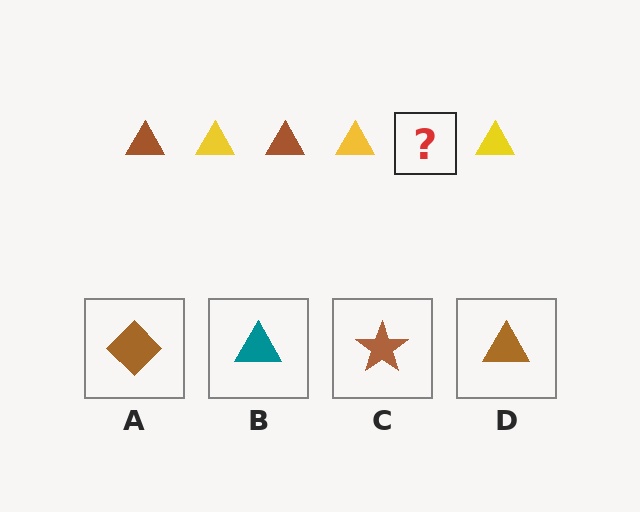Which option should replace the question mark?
Option D.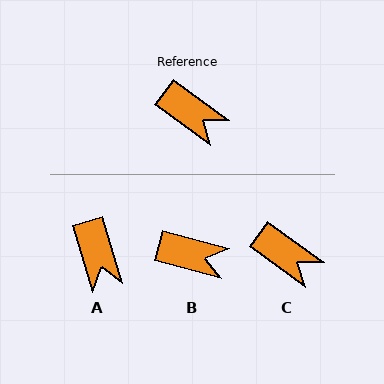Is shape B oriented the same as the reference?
No, it is off by about 21 degrees.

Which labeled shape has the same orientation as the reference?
C.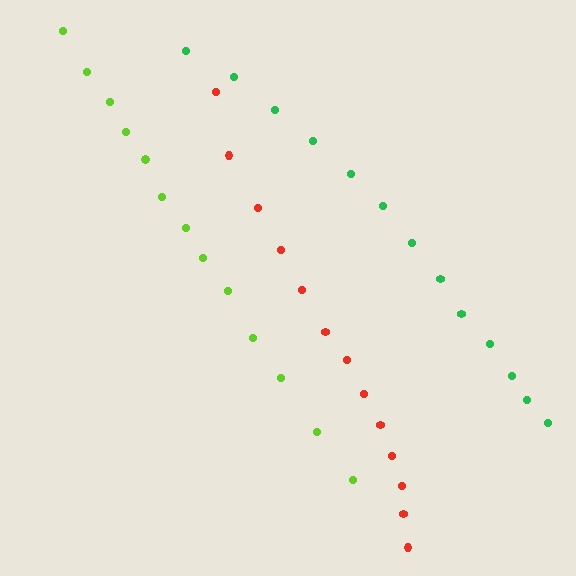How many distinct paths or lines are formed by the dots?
There are 3 distinct paths.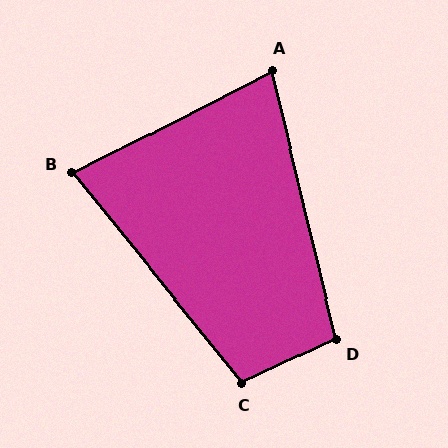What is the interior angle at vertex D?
Approximately 102 degrees (obtuse).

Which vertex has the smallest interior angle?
A, at approximately 77 degrees.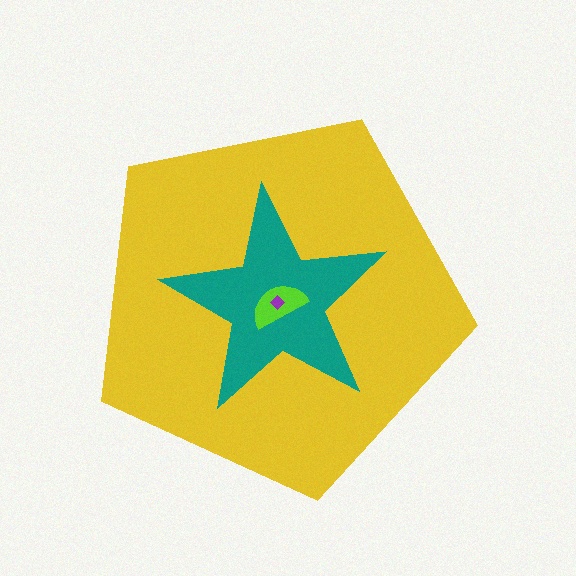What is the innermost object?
The purple diamond.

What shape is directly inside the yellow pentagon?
The teal star.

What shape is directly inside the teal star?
The lime semicircle.